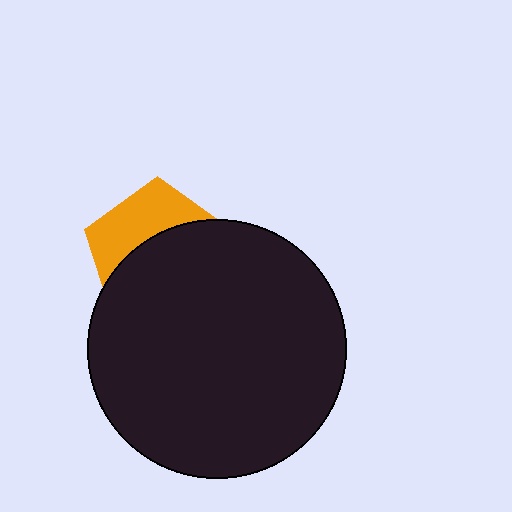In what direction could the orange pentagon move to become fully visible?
The orange pentagon could move up. That would shift it out from behind the black circle entirely.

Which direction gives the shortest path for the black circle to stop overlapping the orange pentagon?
Moving down gives the shortest separation.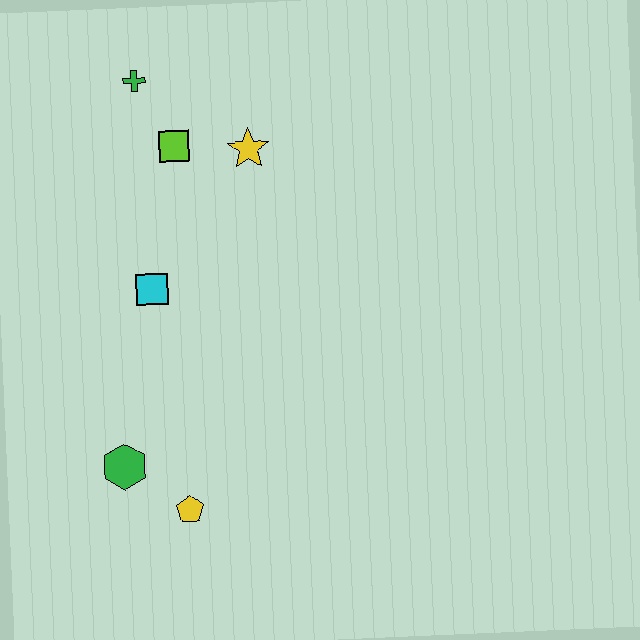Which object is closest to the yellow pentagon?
The green hexagon is closest to the yellow pentagon.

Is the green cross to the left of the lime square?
Yes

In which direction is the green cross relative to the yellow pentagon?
The green cross is above the yellow pentagon.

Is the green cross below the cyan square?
No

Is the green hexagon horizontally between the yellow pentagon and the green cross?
No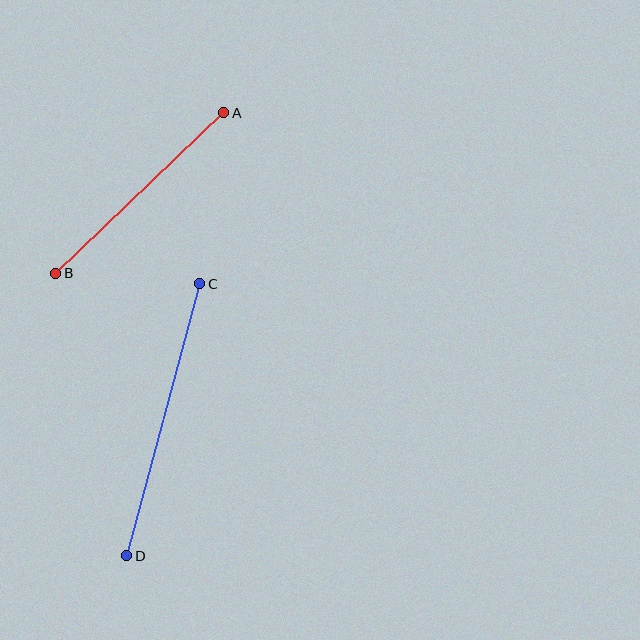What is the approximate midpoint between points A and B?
The midpoint is at approximately (140, 193) pixels.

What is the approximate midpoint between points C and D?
The midpoint is at approximately (163, 420) pixels.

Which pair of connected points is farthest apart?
Points C and D are farthest apart.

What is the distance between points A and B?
The distance is approximately 232 pixels.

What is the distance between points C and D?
The distance is approximately 282 pixels.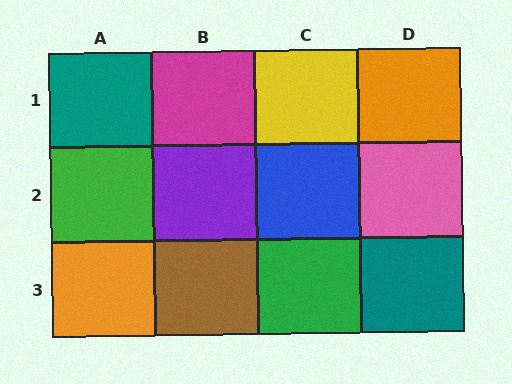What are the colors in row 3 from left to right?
Orange, brown, green, teal.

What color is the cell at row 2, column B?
Purple.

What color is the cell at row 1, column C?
Yellow.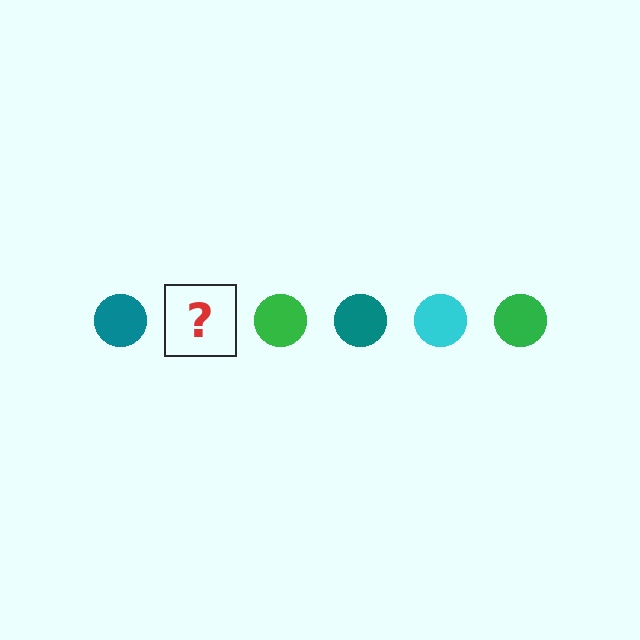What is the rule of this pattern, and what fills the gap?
The rule is that the pattern cycles through teal, cyan, green circles. The gap should be filled with a cyan circle.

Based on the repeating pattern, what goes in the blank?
The blank should be a cyan circle.